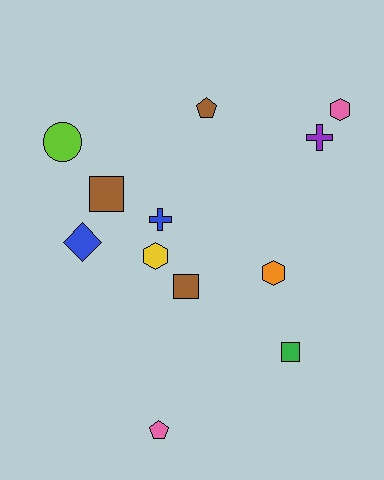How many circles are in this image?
There is 1 circle.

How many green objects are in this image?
There is 1 green object.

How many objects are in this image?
There are 12 objects.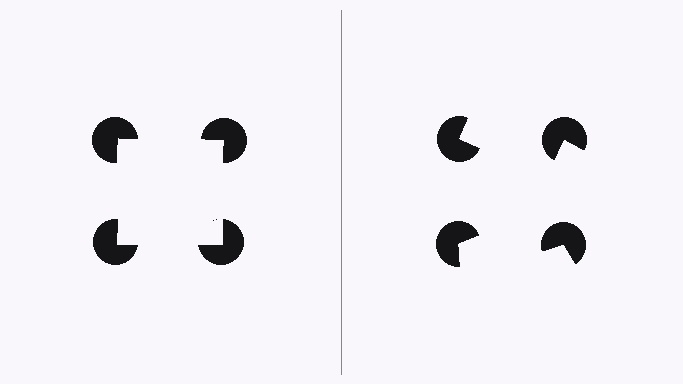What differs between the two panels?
The pac-man discs are positioned identically on both sides; only the wedge orientations differ. On the left they align to a square; on the right they are misaligned.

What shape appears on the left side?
An illusory square.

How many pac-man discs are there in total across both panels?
8 — 4 on each side.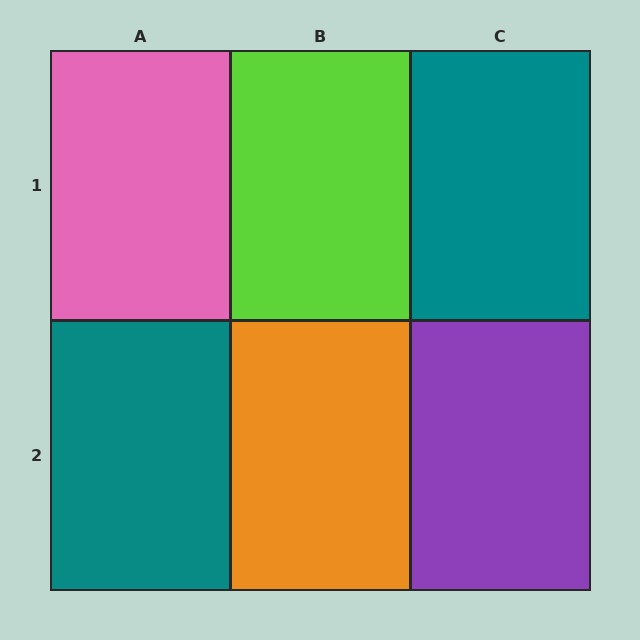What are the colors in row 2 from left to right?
Teal, orange, purple.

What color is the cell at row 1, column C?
Teal.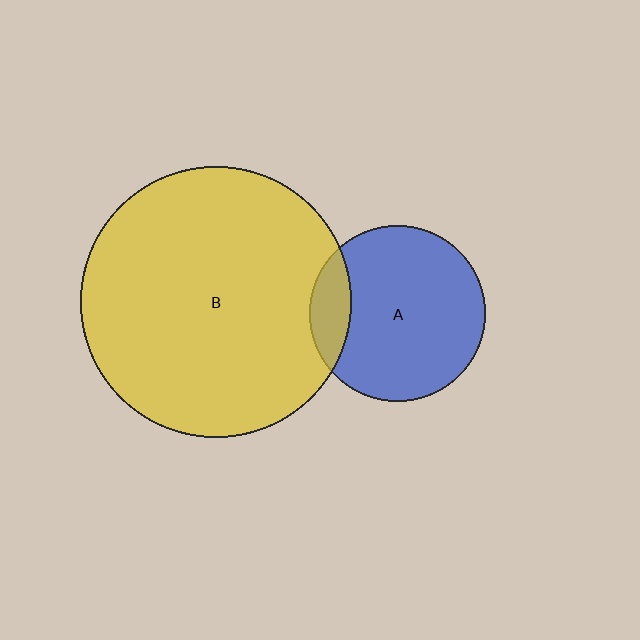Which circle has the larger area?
Circle B (yellow).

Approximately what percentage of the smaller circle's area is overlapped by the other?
Approximately 15%.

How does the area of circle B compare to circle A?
Approximately 2.4 times.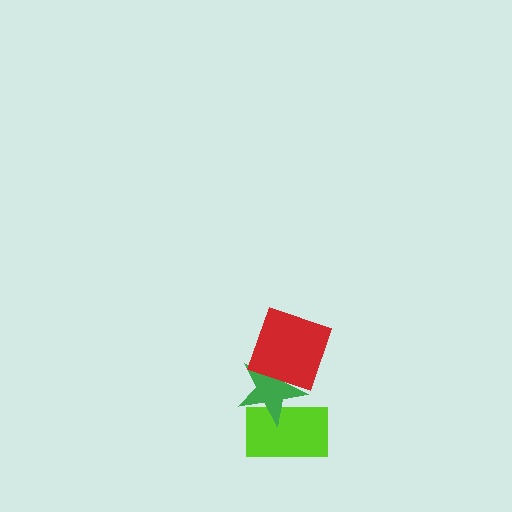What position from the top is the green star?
The green star is 2nd from the top.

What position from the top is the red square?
The red square is 1st from the top.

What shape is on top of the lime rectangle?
The green star is on top of the lime rectangle.